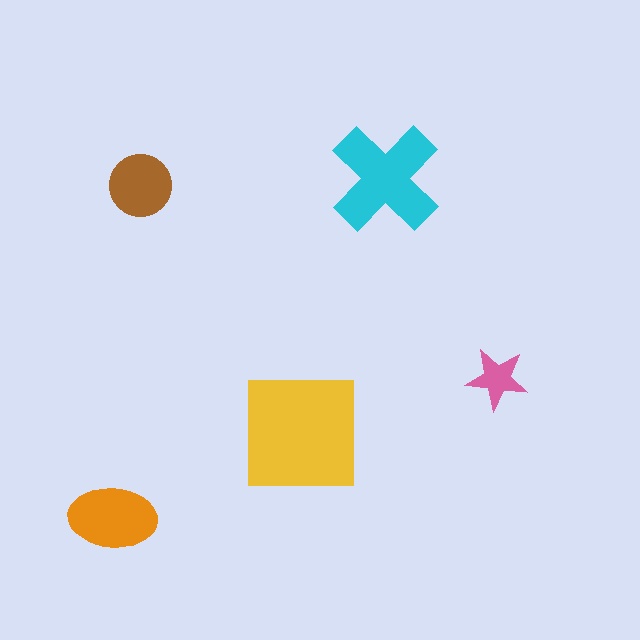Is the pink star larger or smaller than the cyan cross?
Smaller.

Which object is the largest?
The yellow square.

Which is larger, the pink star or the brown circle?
The brown circle.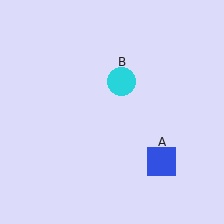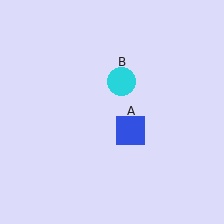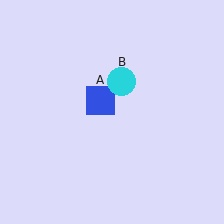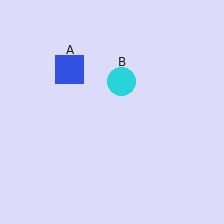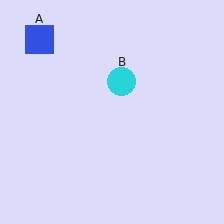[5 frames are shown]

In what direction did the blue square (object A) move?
The blue square (object A) moved up and to the left.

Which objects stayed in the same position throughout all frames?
Cyan circle (object B) remained stationary.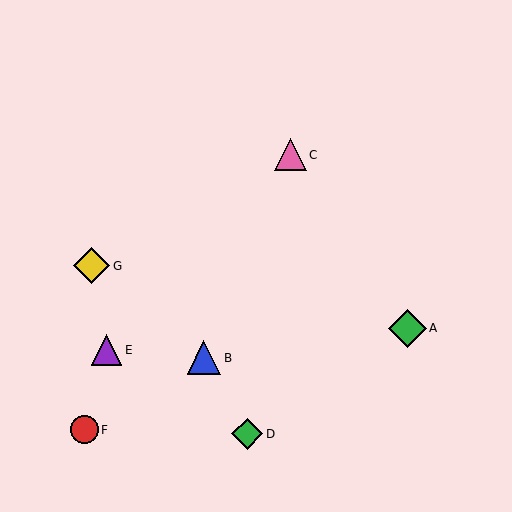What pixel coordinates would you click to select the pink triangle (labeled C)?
Click at (290, 155) to select the pink triangle C.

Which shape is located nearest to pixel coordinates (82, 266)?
The yellow diamond (labeled G) at (92, 266) is nearest to that location.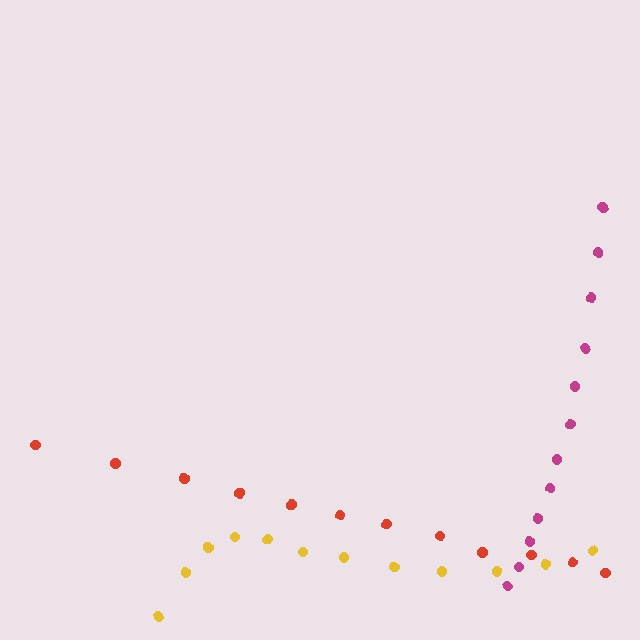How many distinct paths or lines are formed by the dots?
There are 3 distinct paths.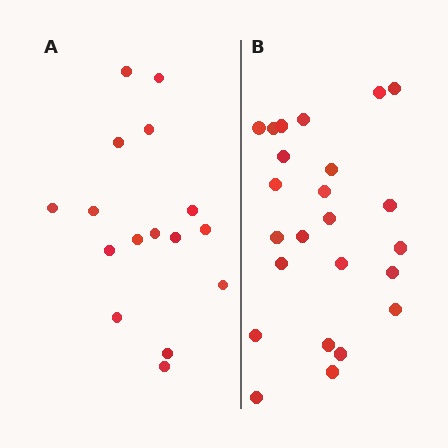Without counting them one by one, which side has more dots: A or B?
Region B (the right region) has more dots.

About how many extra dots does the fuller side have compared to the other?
Region B has roughly 8 or so more dots than region A.